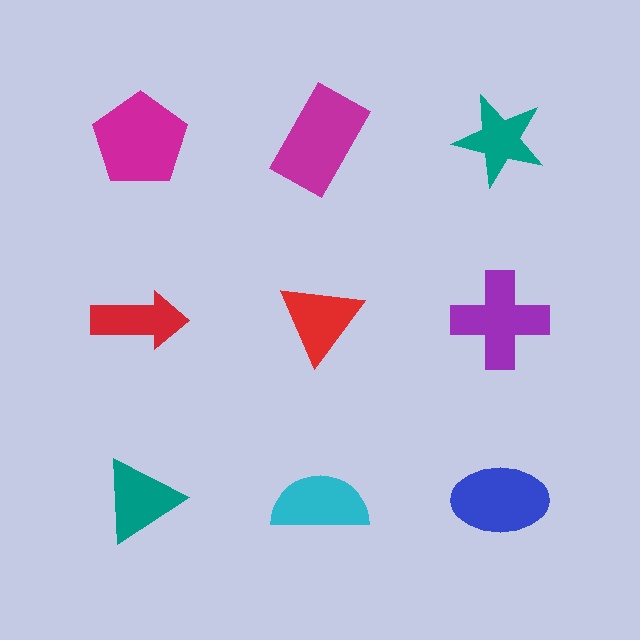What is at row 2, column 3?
A purple cross.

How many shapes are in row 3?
3 shapes.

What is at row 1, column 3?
A teal star.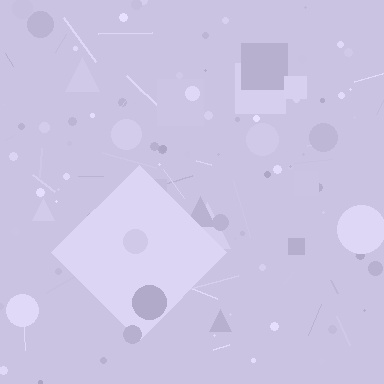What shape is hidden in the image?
A diamond is hidden in the image.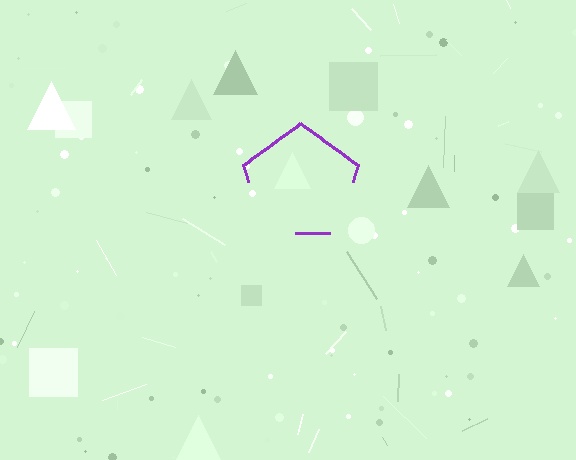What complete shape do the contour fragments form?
The contour fragments form a pentagon.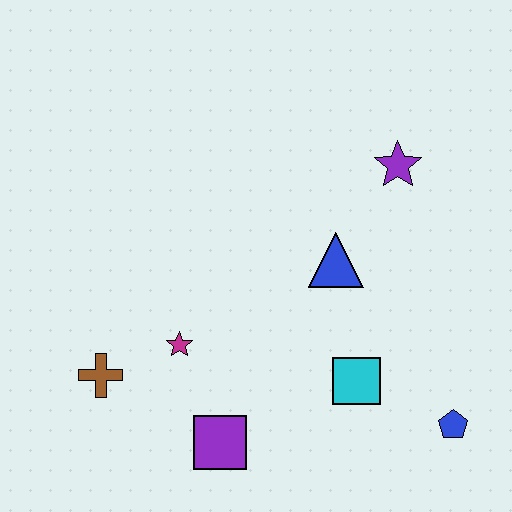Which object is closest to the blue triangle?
The purple star is closest to the blue triangle.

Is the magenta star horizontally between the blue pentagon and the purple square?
No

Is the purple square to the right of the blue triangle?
No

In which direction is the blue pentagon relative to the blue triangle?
The blue pentagon is below the blue triangle.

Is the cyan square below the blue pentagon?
No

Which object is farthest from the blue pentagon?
The brown cross is farthest from the blue pentagon.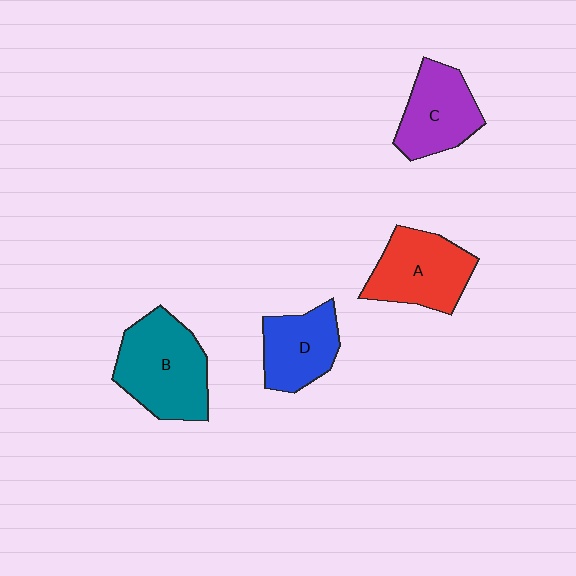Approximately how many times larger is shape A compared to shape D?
Approximately 1.2 times.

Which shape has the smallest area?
Shape D (blue).